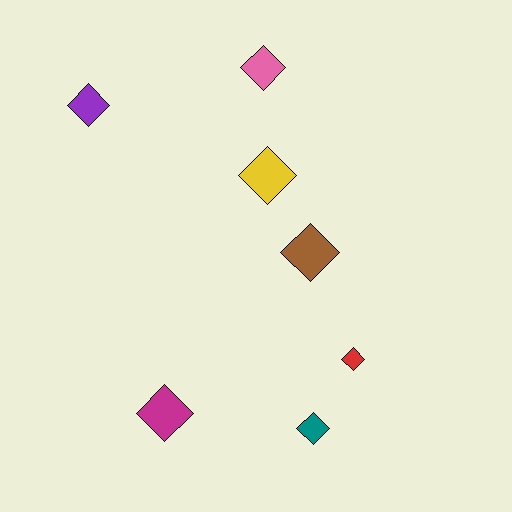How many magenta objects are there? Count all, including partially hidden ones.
There is 1 magenta object.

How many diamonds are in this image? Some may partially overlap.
There are 7 diamonds.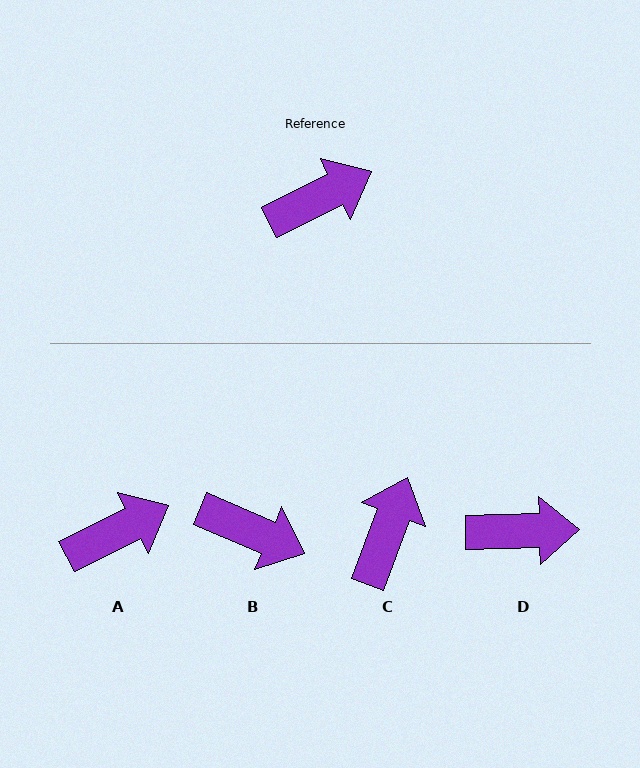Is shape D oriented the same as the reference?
No, it is off by about 25 degrees.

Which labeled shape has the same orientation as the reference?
A.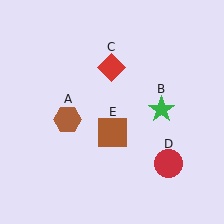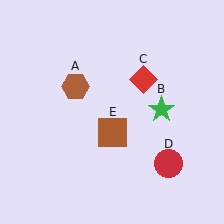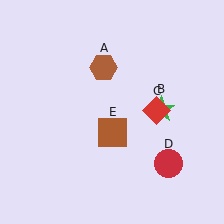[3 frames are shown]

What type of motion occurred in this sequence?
The brown hexagon (object A), red diamond (object C) rotated clockwise around the center of the scene.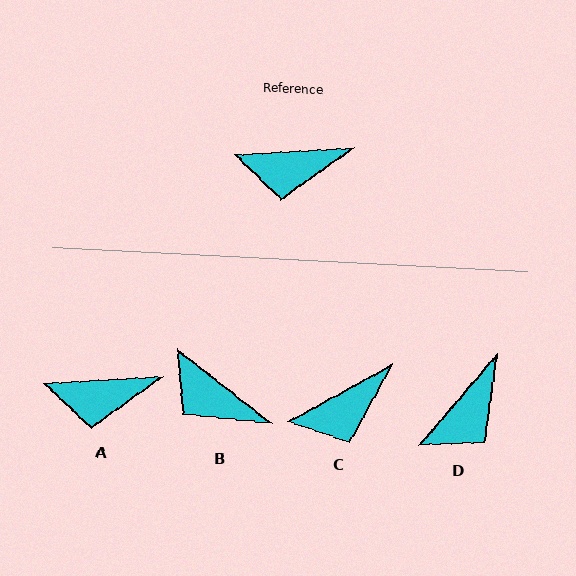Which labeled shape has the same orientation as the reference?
A.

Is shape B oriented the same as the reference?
No, it is off by about 41 degrees.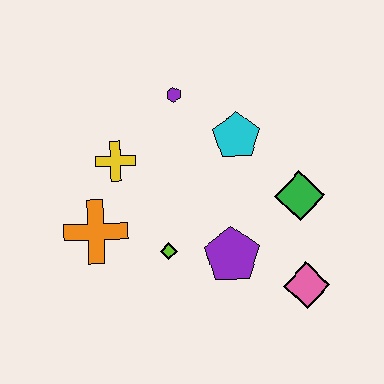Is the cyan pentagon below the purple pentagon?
No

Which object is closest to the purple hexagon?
The cyan pentagon is closest to the purple hexagon.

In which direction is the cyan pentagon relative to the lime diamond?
The cyan pentagon is above the lime diamond.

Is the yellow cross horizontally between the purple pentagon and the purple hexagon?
No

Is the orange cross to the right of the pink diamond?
No